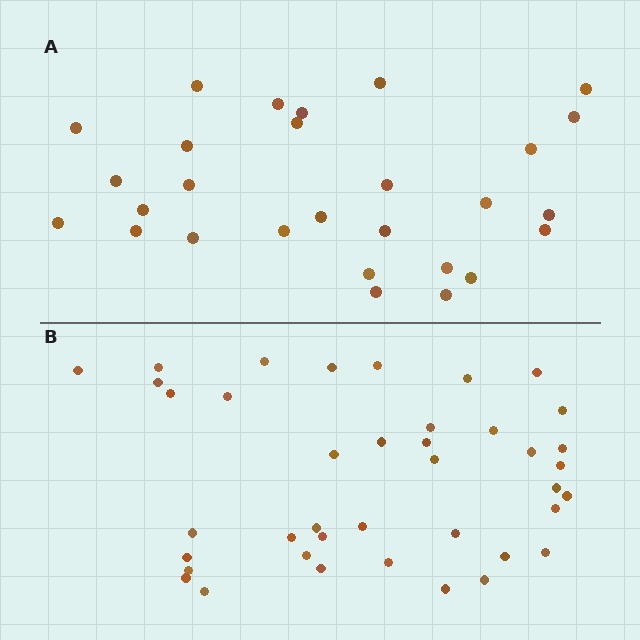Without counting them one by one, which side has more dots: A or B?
Region B (the bottom region) has more dots.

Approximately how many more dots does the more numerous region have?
Region B has roughly 12 or so more dots than region A.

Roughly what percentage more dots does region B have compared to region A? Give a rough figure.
About 45% more.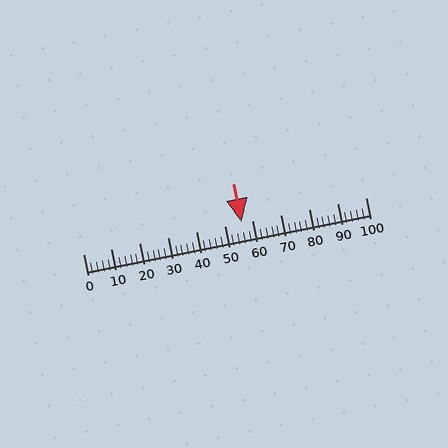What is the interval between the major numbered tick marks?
The major tick marks are spaced 10 units apart.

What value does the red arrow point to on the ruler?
The red arrow points to approximately 56.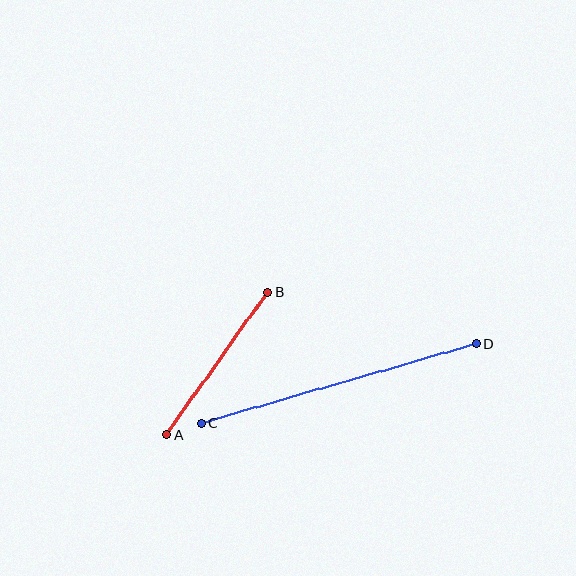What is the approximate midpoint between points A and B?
The midpoint is at approximately (217, 363) pixels.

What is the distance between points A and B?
The distance is approximately 175 pixels.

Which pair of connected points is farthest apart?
Points C and D are farthest apart.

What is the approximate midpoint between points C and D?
The midpoint is at approximately (339, 383) pixels.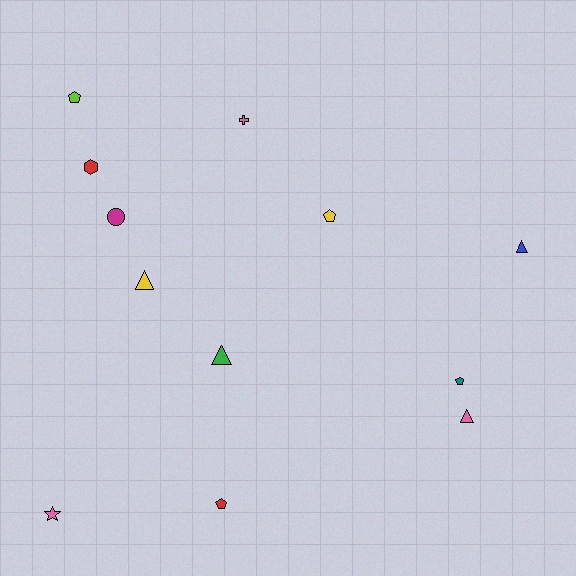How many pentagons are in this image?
There are 4 pentagons.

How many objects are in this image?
There are 12 objects.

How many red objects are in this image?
There are 2 red objects.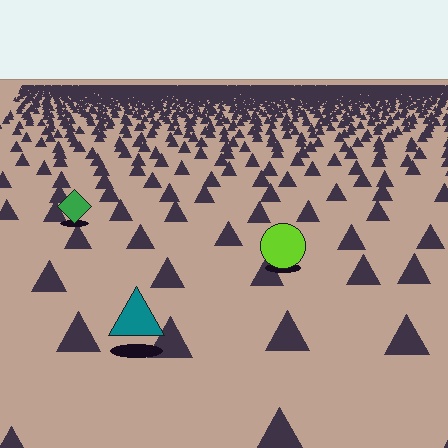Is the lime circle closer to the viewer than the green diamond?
Yes. The lime circle is closer — you can tell from the texture gradient: the ground texture is coarser near it.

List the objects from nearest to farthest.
From nearest to farthest: the teal triangle, the lime circle, the green diamond.